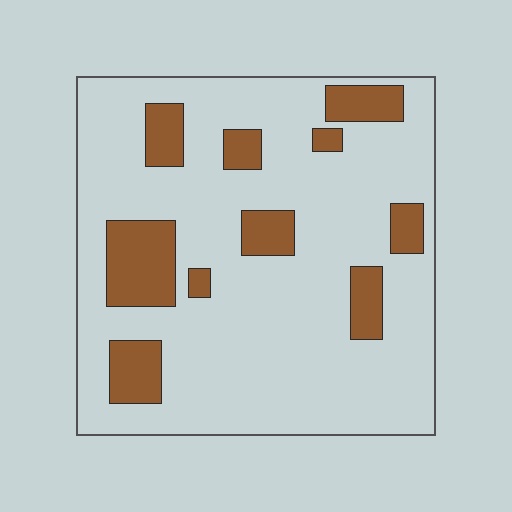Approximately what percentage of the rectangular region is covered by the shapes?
Approximately 20%.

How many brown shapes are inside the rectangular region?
10.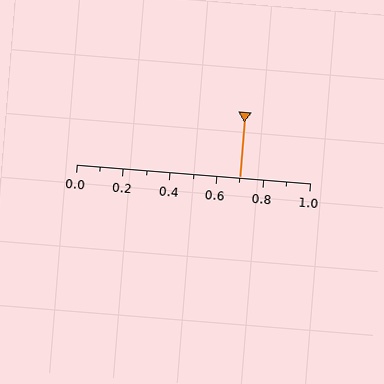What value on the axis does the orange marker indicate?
The marker indicates approximately 0.7.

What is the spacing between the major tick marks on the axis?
The major ticks are spaced 0.2 apart.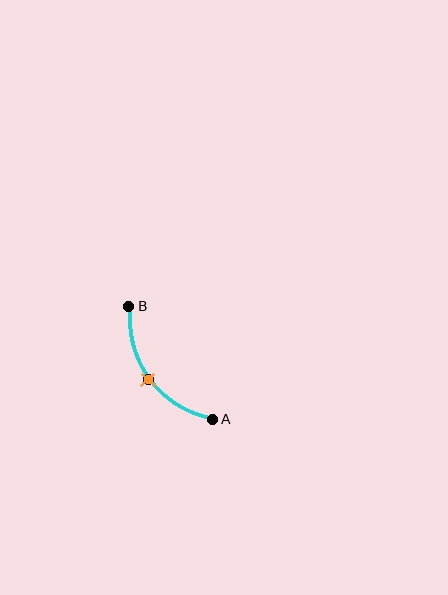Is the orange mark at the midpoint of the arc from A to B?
Yes. The orange mark lies on the arc at equal arc-length from both A and B — it is the arc midpoint.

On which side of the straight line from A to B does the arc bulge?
The arc bulges below and to the left of the straight line connecting A and B.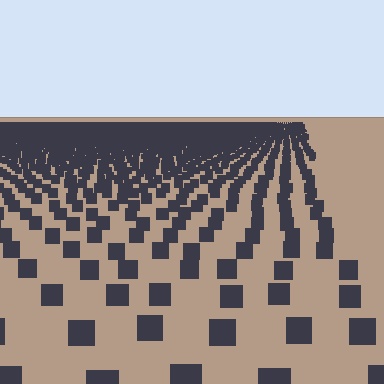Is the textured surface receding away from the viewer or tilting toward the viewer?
The surface is receding away from the viewer. Texture elements get smaller and denser toward the top.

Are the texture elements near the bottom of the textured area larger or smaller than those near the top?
Larger. Near the bottom, elements are closer to the viewer and appear at a bigger on-screen size.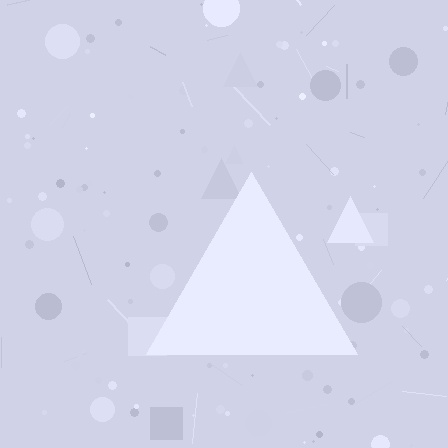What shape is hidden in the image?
A triangle is hidden in the image.